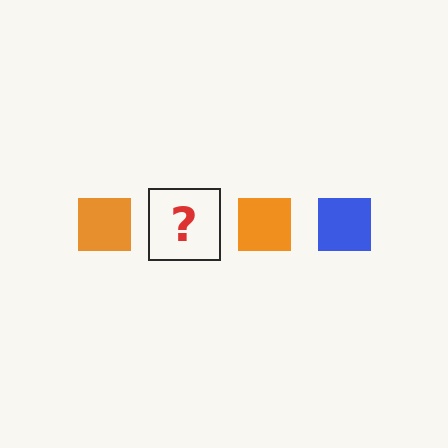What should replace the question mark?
The question mark should be replaced with a blue square.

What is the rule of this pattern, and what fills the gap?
The rule is that the pattern cycles through orange, blue squares. The gap should be filled with a blue square.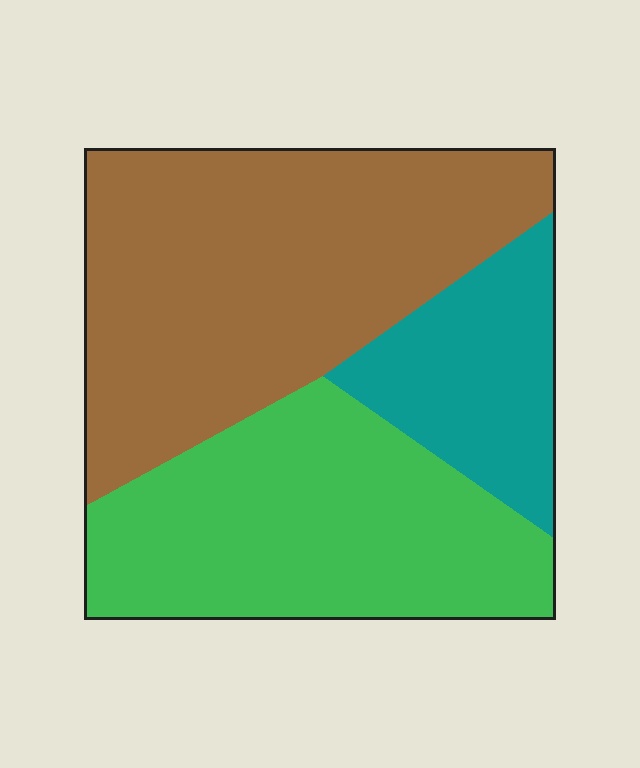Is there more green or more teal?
Green.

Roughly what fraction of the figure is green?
Green takes up between a quarter and a half of the figure.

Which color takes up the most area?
Brown, at roughly 45%.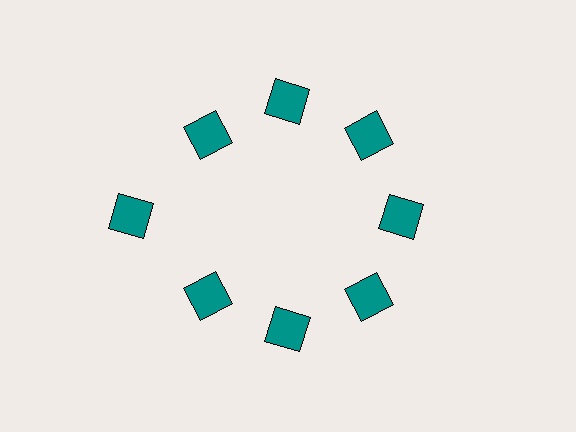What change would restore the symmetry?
The symmetry would be restored by moving it inward, back onto the ring so that all 8 squares sit at equal angles and equal distance from the center.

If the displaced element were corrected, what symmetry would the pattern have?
It would have 8-fold rotational symmetry — the pattern would map onto itself every 45 degrees.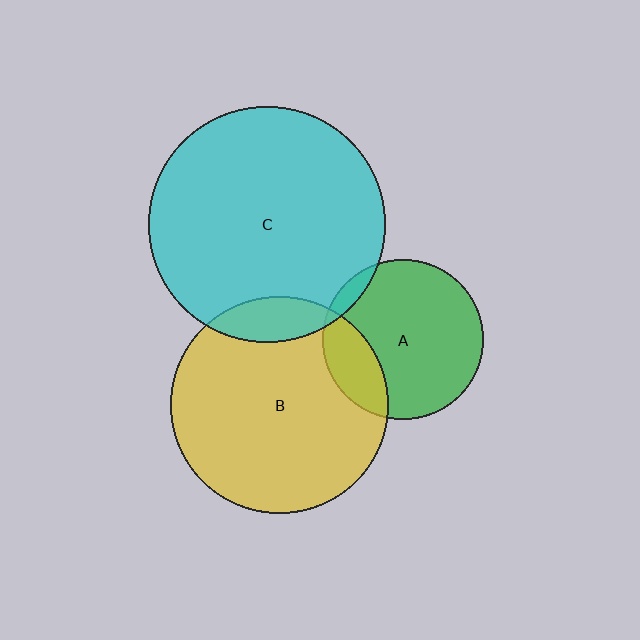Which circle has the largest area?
Circle C (cyan).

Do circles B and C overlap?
Yes.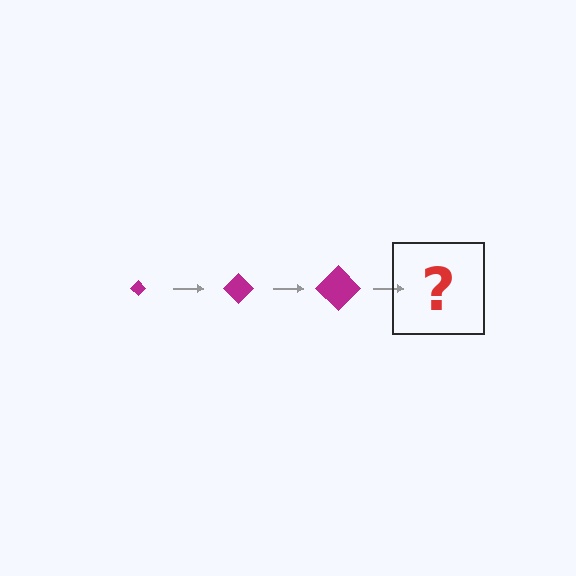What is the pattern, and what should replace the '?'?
The pattern is that the diamond gets progressively larger each step. The '?' should be a magenta diamond, larger than the previous one.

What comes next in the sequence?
The next element should be a magenta diamond, larger than the previous one.